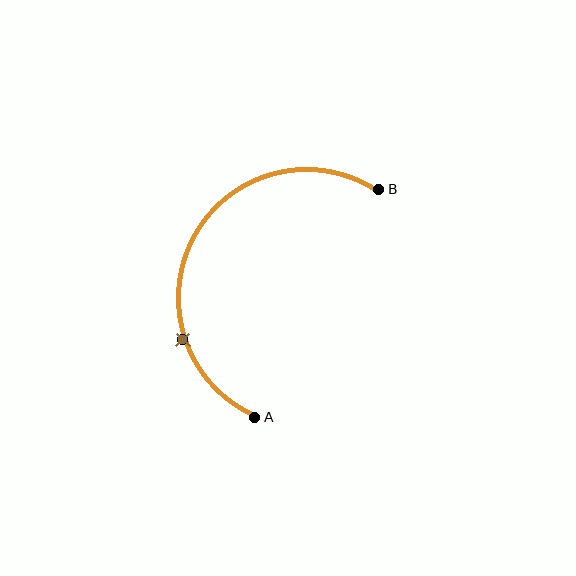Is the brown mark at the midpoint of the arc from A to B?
No. The brown mark lies on the arc but is closer to endpoint A. The arc midpoint would be at the point on the curve equidistant along the arc from both A and B.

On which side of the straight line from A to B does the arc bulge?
The arc bulges to the left of the straight line connecting A and B.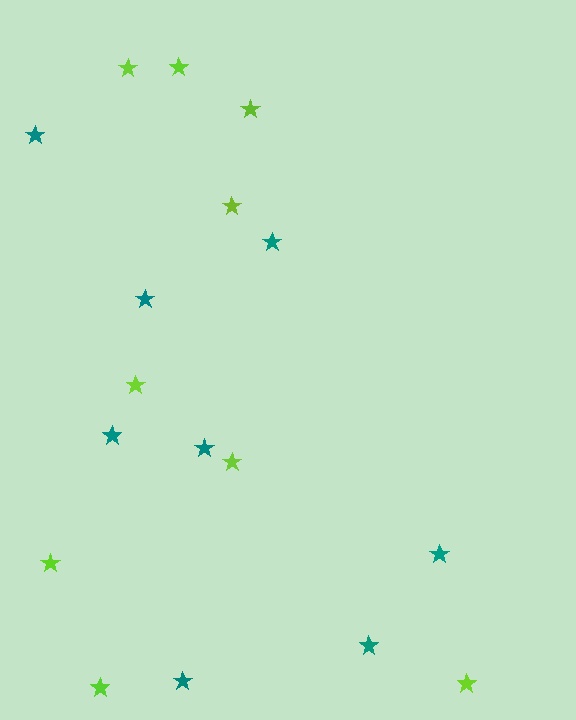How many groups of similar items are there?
There are 2 groups: one group of teal stars (8) and one group of lime stars (9).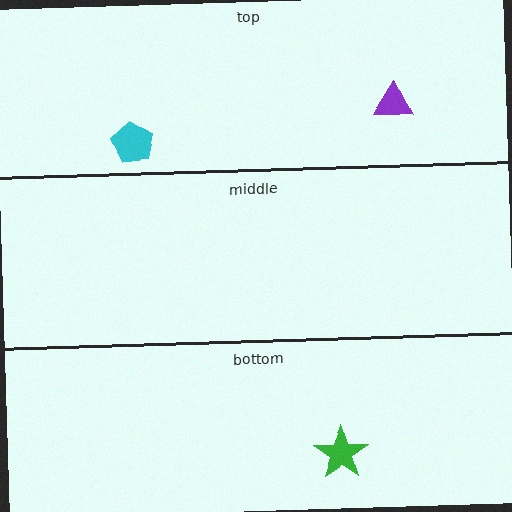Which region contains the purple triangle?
The top region.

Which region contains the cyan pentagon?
The top region.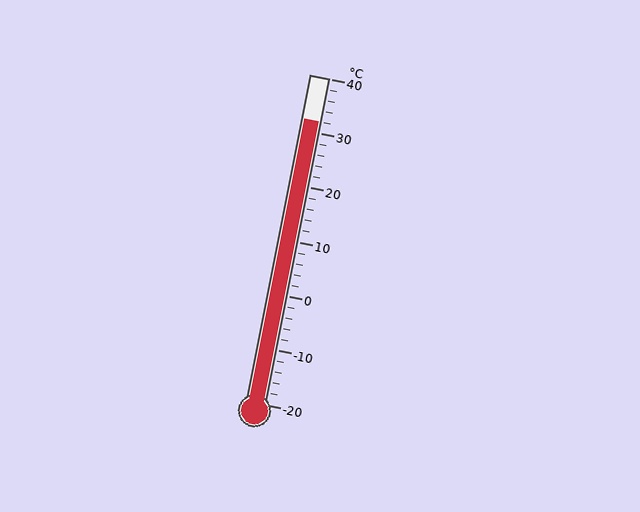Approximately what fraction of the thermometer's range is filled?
The thermometer is filled to approximately 85% of its range.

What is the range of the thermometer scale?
The thermometer scale ranges from -20°C to 40°C.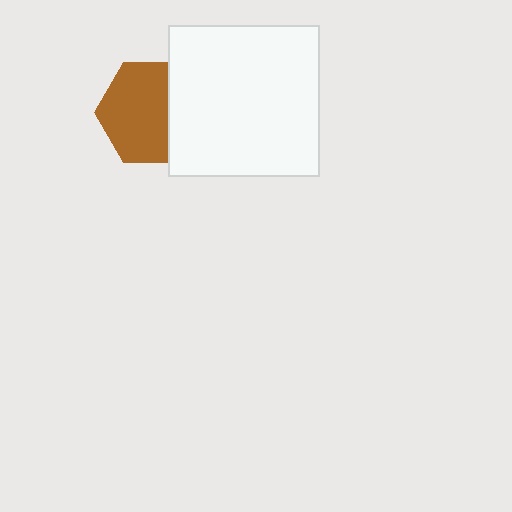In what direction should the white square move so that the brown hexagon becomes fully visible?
The white square should move right. That is the shortest direction to clear the overlap and leave the brown hexagon fully visible.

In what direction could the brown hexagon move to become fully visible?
The brown hexagon could move left. That would shift it out from behind the white square entirely.